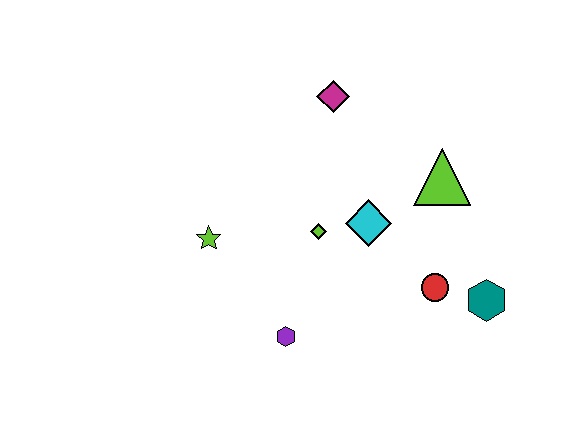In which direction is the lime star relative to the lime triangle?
The lime star is to the left of the lime triangle.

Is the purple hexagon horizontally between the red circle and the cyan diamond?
No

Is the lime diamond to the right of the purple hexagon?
Yes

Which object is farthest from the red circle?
The lime star is farthest from the red circle.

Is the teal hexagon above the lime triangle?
No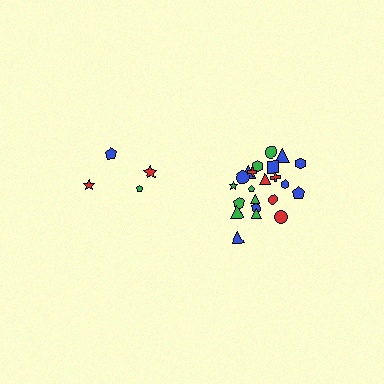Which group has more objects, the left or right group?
The right group.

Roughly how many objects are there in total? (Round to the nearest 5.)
Roughly 25 objects in total.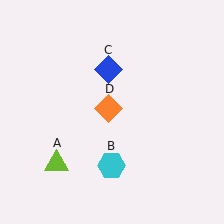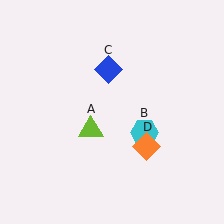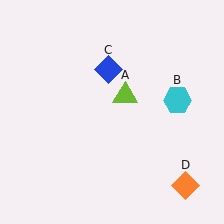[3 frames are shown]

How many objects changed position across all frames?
3 objects changed position: lime triangle (object A), cyan hexagon (object B), orange diamond (object D).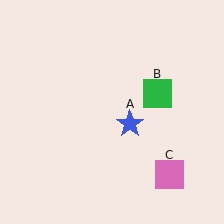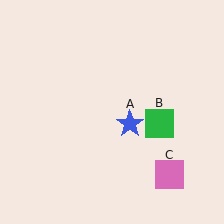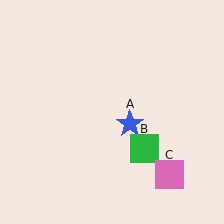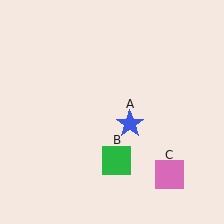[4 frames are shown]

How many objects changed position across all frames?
1 object changed position: green square (object B).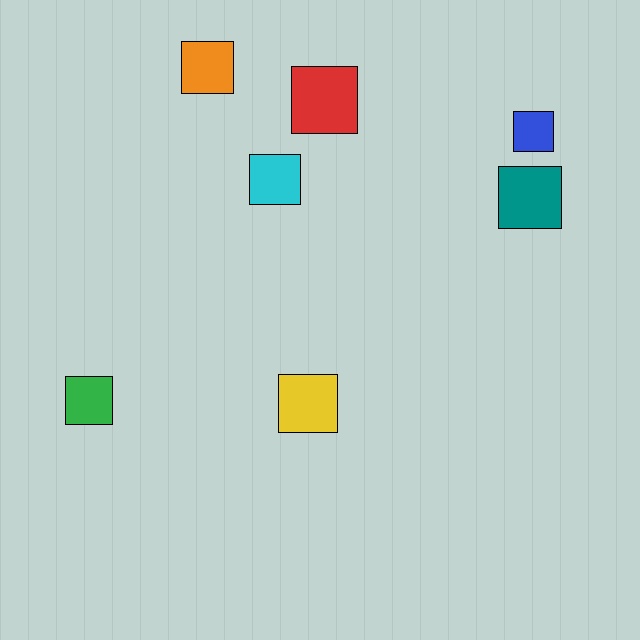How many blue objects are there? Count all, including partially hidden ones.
There is 1 blue object.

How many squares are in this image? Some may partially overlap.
There are 7 squares.